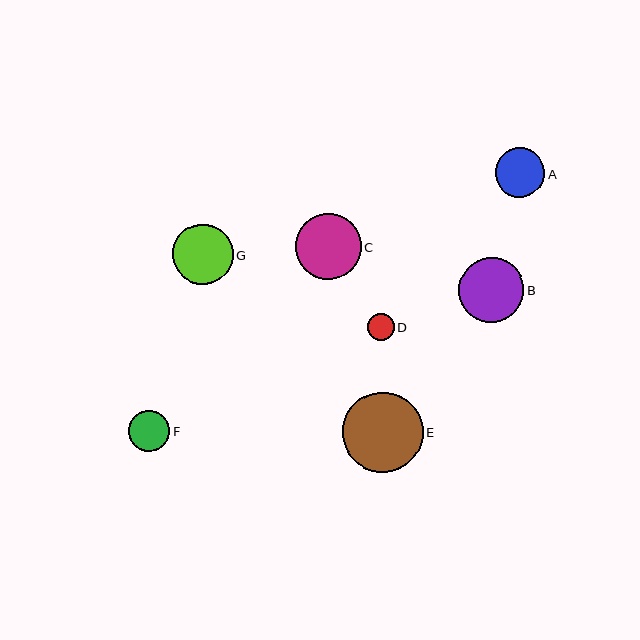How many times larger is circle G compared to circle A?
Circle G is approximately 1.2 times the size of circle A.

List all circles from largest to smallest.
From largest to smallest: E, C, B, G, A, F, D.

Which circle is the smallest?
Circle D is the smallest with a size of approximately 27 pixels.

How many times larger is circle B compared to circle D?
Circle B is approximately 2.4 times the size of circle D.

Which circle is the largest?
Circle E is the largest with a size of approximately 81 pixels.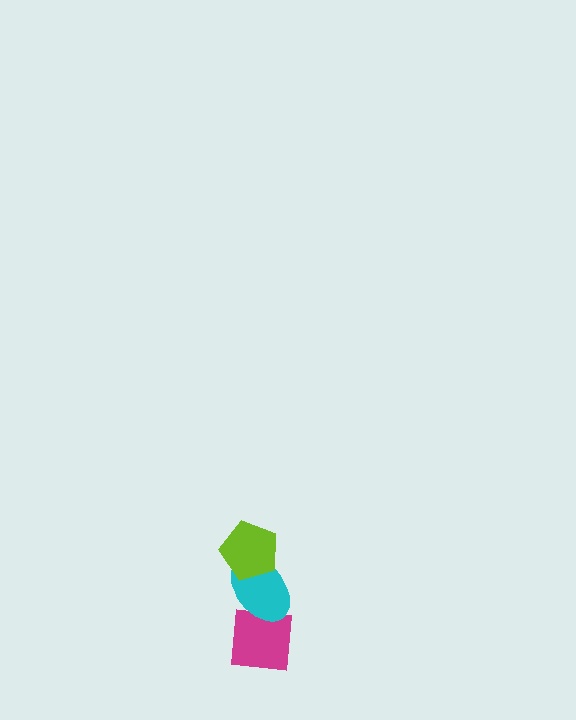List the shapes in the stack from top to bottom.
From top to bottom: the lime pentagon, the cyan ellipse, the magenta square.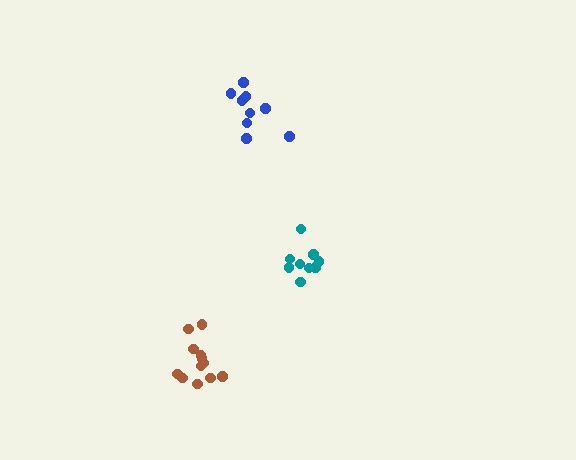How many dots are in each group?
Group 1: 9 dots, Group 2: 9 dots, Group 3: 12 dots (30 total).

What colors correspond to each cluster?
The clusters are colored: teal, blue, brown.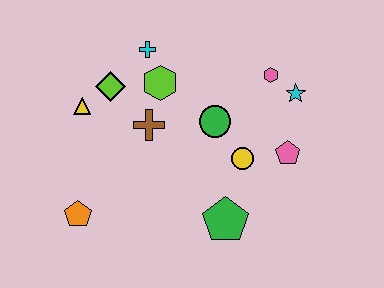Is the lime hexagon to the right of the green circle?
No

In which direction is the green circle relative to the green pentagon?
The green circle is above the green pentagon.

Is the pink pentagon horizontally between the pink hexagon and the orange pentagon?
No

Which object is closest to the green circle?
The yellow circle is closest to the green circle.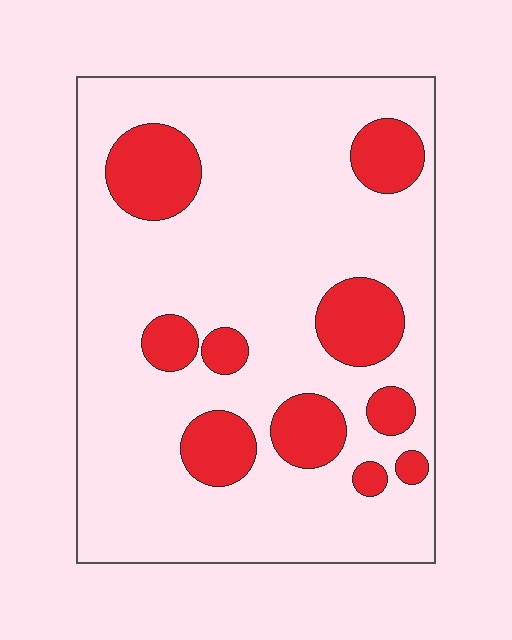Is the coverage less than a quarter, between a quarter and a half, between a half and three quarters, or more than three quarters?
Less than a quarter.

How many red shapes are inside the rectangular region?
10.